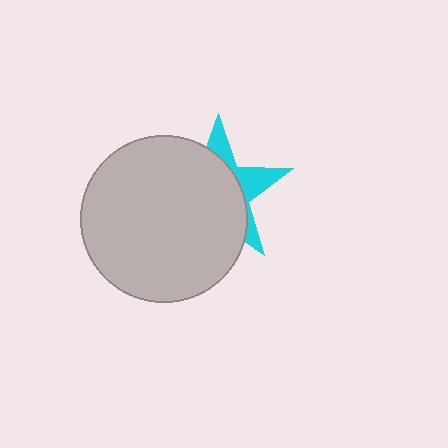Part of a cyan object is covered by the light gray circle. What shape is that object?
It is a star.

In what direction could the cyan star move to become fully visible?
The cyan star could move right. That would shift it out from behind the light gray circle entirely.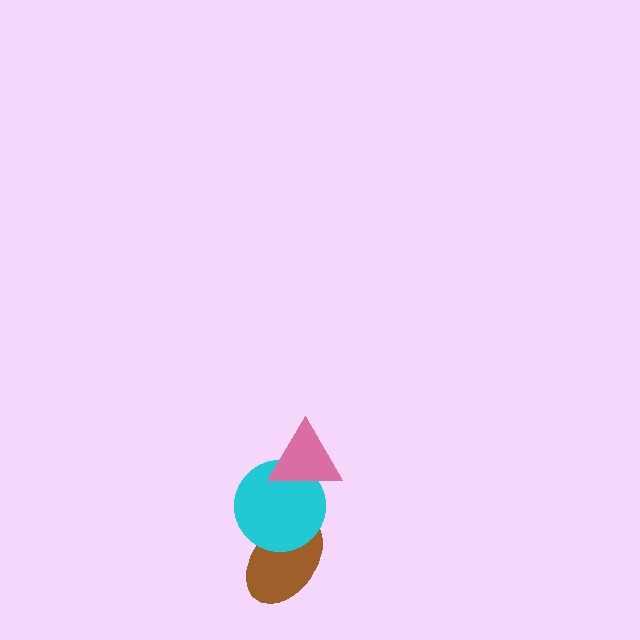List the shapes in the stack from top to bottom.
From top to bottom: the pink triangle, the cyan circle, the brown ellipse.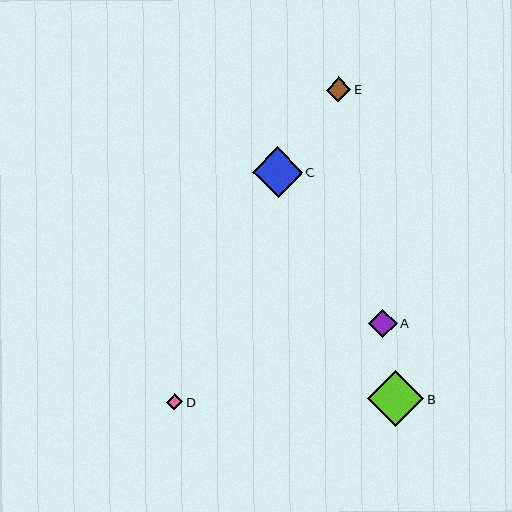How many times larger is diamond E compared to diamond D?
Diamond E is approximately 1.6 times the size of diamond D.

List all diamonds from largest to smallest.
From largest to smallest: B, C, A, E, D.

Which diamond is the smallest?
Diamond D is the smallest with a size of approximately 16 pixels.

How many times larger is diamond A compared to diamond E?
Diamond A is approximately 1.2 times the size of diamond E.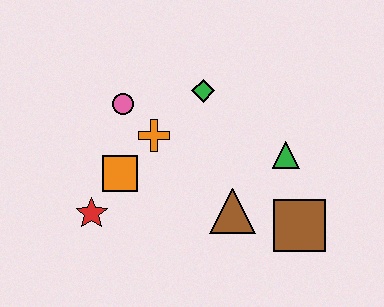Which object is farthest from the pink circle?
The brown square is farthest from the pink circle.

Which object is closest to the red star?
The orange square is closest to the red star.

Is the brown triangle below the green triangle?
Yes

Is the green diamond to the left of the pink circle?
No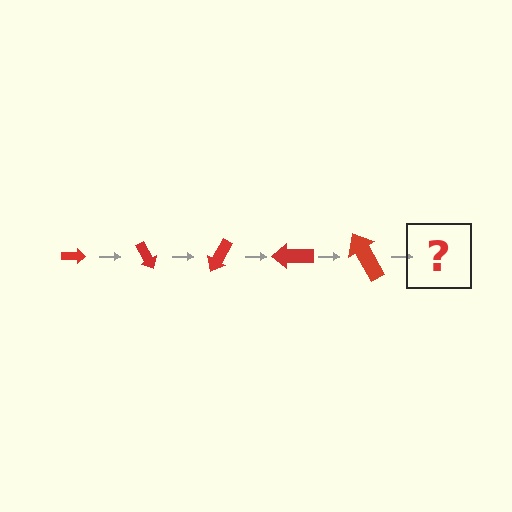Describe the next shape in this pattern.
It should be an arrow, larger than the previous one and rotated 300 degrees from the start.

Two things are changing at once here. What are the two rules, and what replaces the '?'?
The two rules are that the arrow grows larger each step and it rotates 60 degrees each step. The '?' should be an arrow, larger than the previous one and rotated 300 degrees from the start.